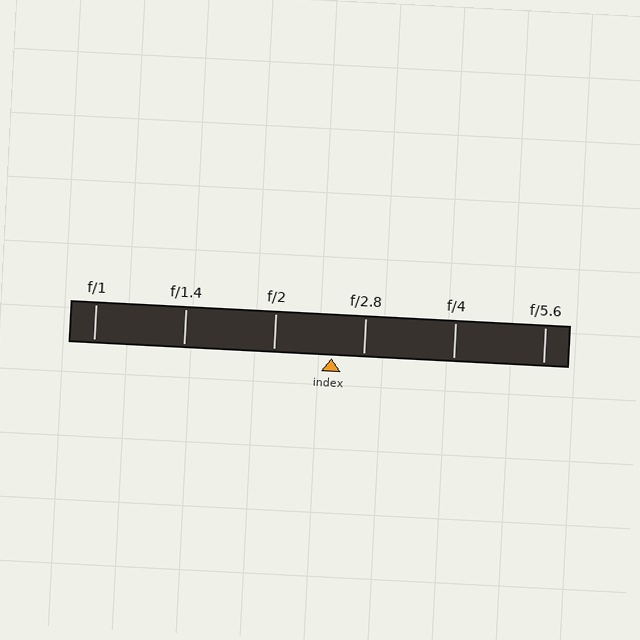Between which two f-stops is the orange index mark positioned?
The index mark is between f/2 and f/2.8.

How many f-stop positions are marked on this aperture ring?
There are 6 f-stop positions marked.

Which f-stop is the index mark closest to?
The index mark is closest to f/2.8.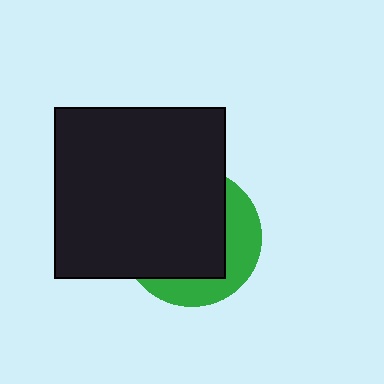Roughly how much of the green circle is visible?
A small part of it is visible (roughly 33%).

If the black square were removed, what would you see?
You would see the complete green circle.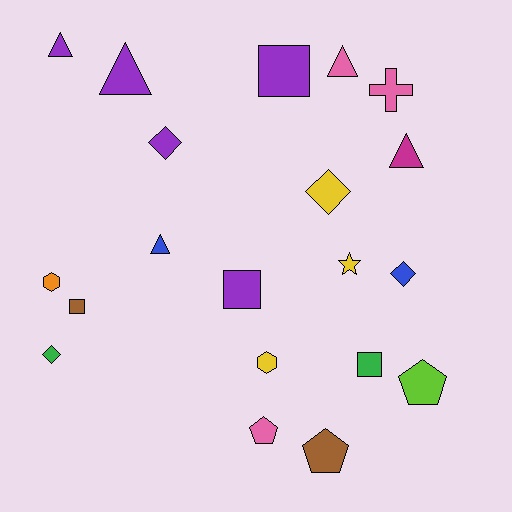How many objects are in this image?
There are 20 objects.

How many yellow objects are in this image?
There are 3 yellow objects.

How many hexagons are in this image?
There are 2 hexagons.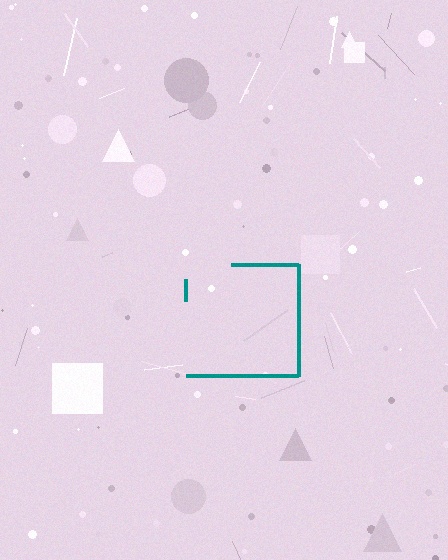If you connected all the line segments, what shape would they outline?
They would outline a square.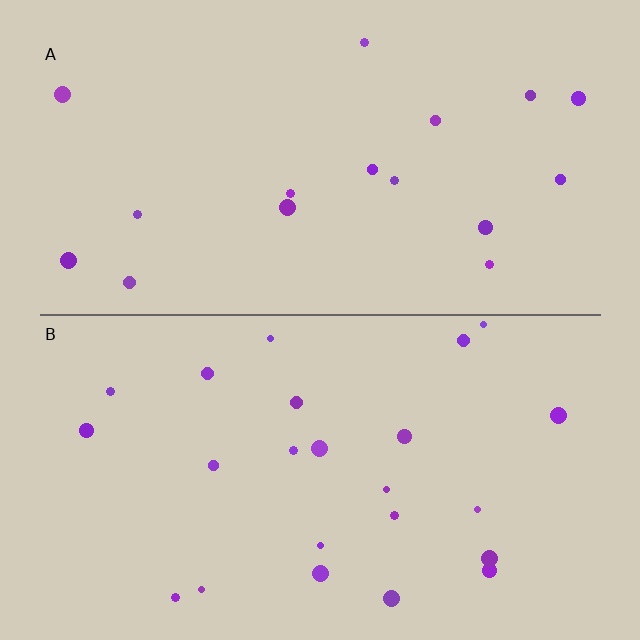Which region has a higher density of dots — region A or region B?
B (the bottom).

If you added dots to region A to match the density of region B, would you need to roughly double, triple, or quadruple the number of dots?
Approximately double.